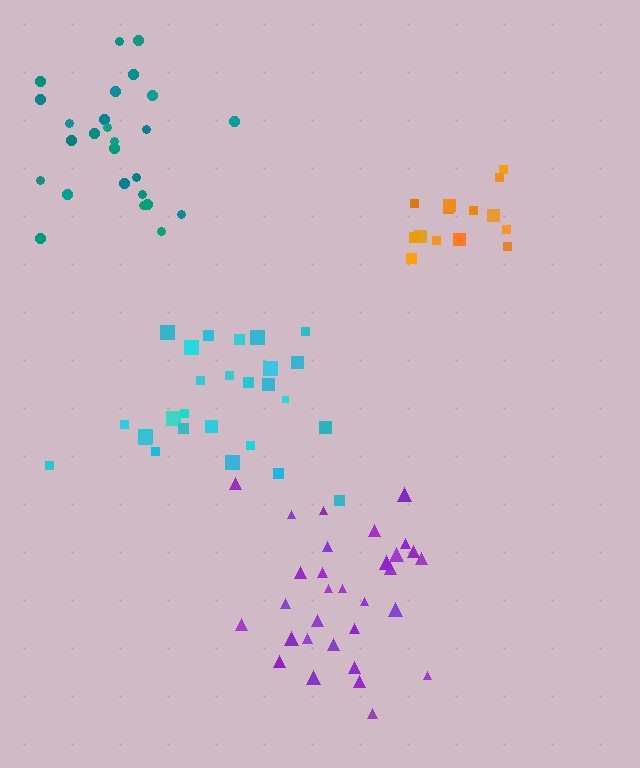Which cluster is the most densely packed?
Cyan.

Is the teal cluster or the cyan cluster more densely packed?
Cyan.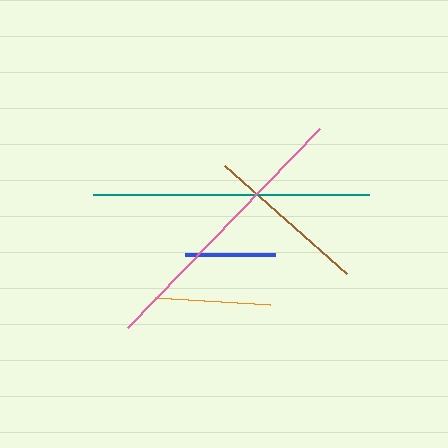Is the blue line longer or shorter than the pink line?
The pink line is longer than the blue line.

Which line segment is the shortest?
The blue line is the shortest at approximately 90 pixels.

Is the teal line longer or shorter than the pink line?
The pink line is longer than the teal line.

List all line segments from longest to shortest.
From longest to shortest: pink, teal, brown, orange, blue.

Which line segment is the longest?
The pink line is the longest at approximately 277 pixels.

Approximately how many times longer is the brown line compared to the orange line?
The brown line is approximately 1.4 times the length of the orange line.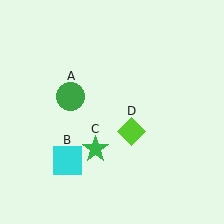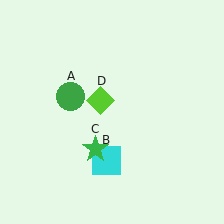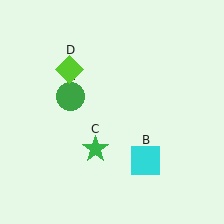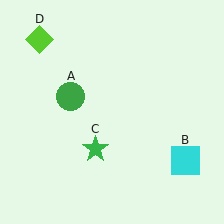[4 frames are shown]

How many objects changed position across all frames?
2 objects changed position: cyan square (object B), lime diamond (object D).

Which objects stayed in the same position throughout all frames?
Green circle (object A) and green star (object C) remained stationary.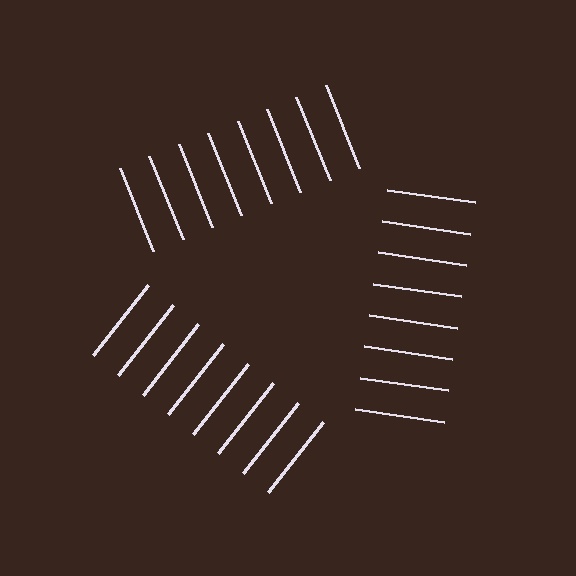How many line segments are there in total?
24 — 8 along each of the 3 edges.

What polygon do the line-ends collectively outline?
An illusory triangle — the line segments terminate on its edges but no continuous stroke is drawn.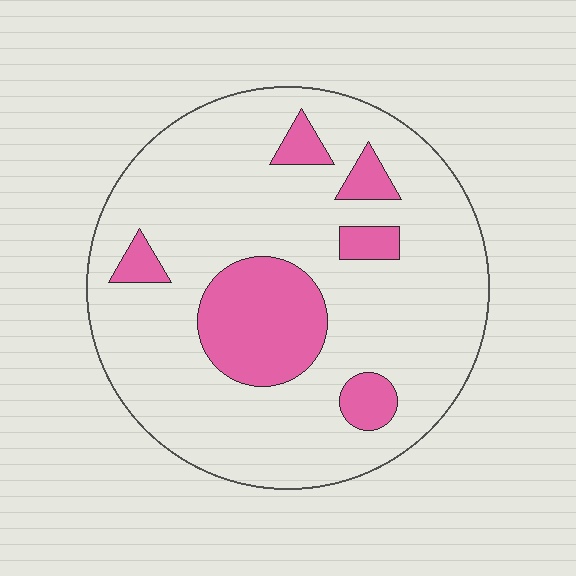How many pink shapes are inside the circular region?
6.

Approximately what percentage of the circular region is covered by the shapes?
Approximately 20%.